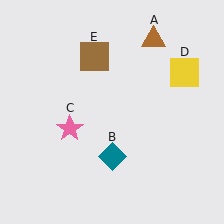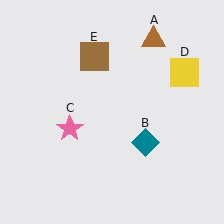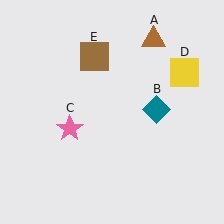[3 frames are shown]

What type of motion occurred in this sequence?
The teal diamond (object B) rotated counterclockwise around the center of the scene.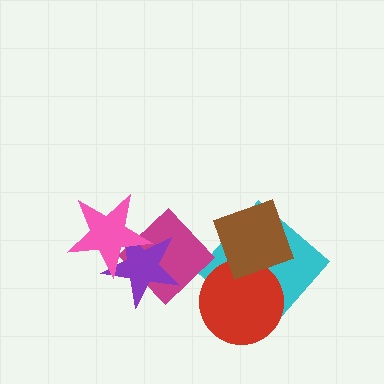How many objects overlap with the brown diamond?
2 objects overlap with the brown diamond.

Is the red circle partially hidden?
Yes, it is partially covered by another shape.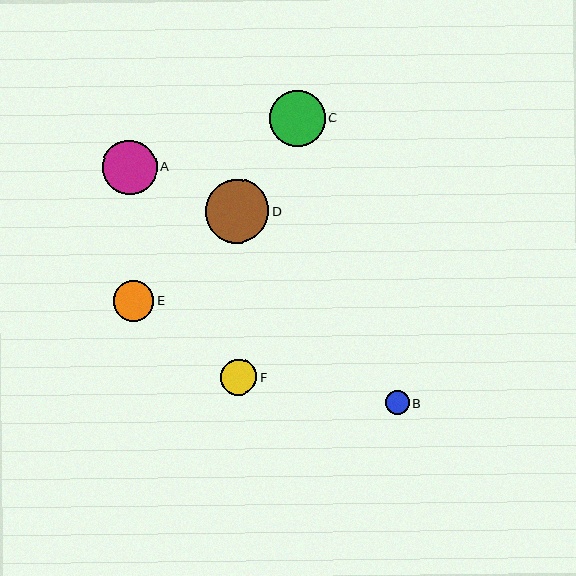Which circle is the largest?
Circle D is the largest with a size of approximately 64 pixels.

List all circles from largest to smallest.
From largest to smallest: D, C, A, E, F, B.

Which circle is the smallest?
Circle B is the smallest with a size of approximately 24 pixels.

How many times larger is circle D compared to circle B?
Circle D is approximately 2.7 times the size of circle B.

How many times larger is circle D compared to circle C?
Circle D is approximately 1.1 times the size of circle C.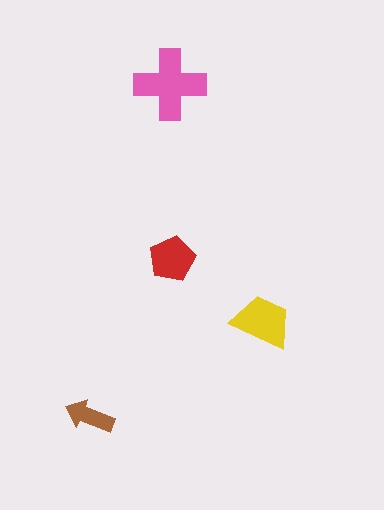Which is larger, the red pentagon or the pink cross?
The pink cross.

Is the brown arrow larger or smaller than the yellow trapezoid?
Smaller.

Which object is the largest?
The pink cross.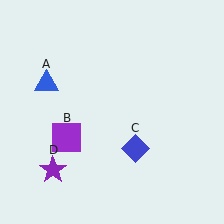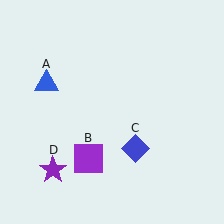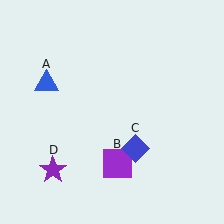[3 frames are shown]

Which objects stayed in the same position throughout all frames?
Blue triangle (object A) and blue diamond (object C) and purple star (object D) remained stationary.